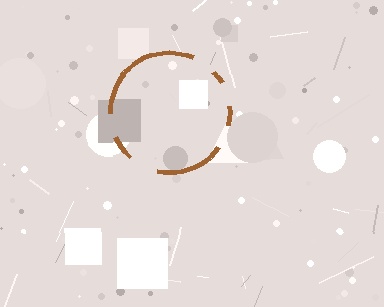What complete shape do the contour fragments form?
The contour fragments form a circle.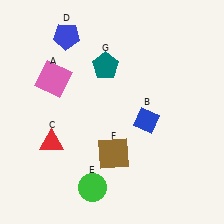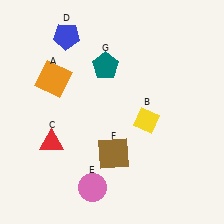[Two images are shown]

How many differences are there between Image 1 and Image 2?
There are 3 differences between the two images.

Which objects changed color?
A changed from pink to orange. B changed from blue to yellow. E changed from green to pink.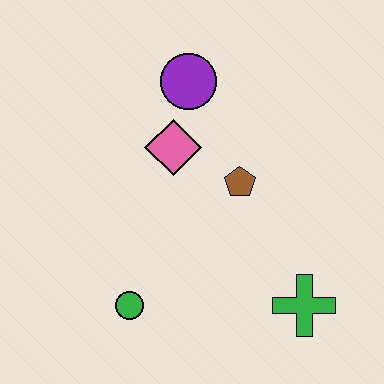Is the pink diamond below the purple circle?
Yes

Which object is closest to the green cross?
The brown pentagon is closest to the green cross.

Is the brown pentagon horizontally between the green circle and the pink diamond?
No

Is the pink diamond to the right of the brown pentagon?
No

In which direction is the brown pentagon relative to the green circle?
The brown pentagon is above the green circle.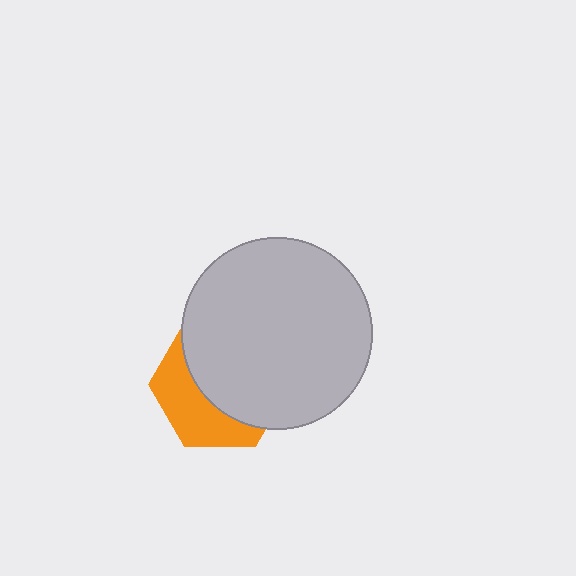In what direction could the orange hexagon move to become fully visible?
The orange hexagon could move toward the lower-left. That would shift it out from behind the light gray circle entirely.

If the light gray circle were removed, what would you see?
You would see the complete orange hexagon.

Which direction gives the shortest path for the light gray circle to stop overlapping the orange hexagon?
Moving toward the upper-right gives the shortest separation.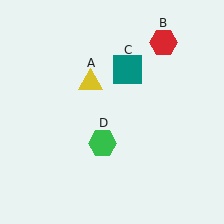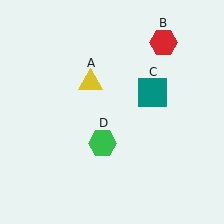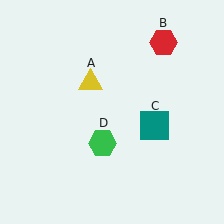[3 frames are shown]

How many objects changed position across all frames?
1 object changed position: teal square (object C).